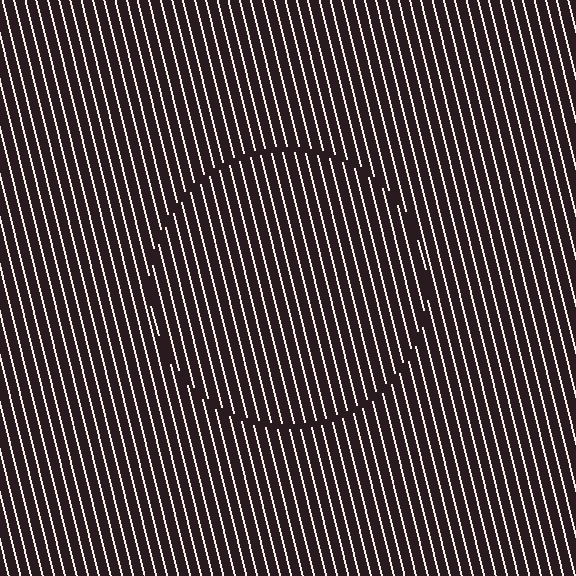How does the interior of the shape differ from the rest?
The interior of the shape contains the same grating, shifted by half a period — the contour is defined by the phase discontinuity where line-ends from the inner and outer gratings abut.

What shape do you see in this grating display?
An illusory circle. The interior of the shape contains the same grating, shifted by half a period — the contour is defined by the phase discontinuity where line-ends from the inner and outer gratings abut.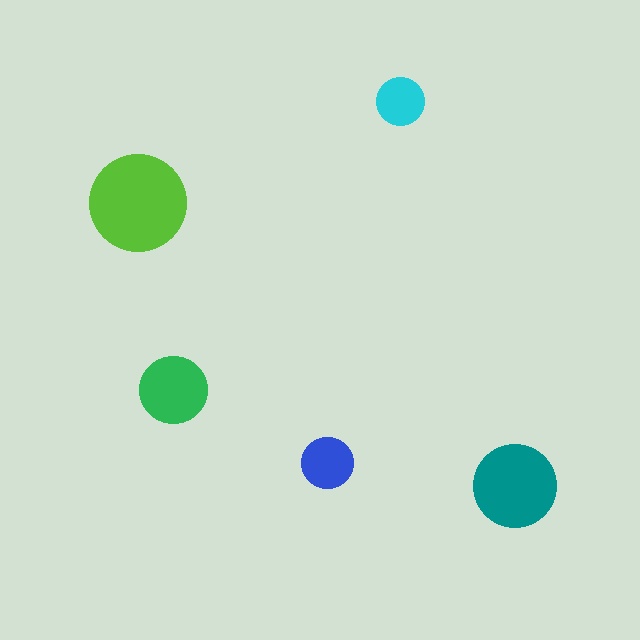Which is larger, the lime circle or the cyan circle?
The lime one.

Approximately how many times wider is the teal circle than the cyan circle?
About 2 times wider.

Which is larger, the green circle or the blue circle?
The green one.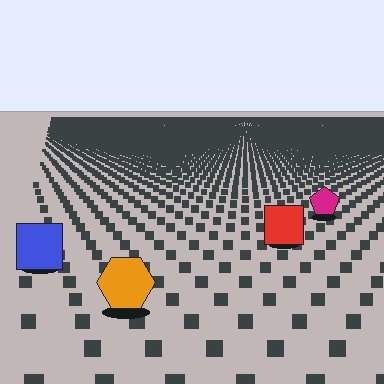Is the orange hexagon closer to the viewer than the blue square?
Yes. The orange hexagon is closer — you can tell from the texture gradient: the ground texture is coarser near it.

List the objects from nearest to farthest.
From nearest to farthest: the orange hexagon, the blue square, the red square, the magenta pentagon.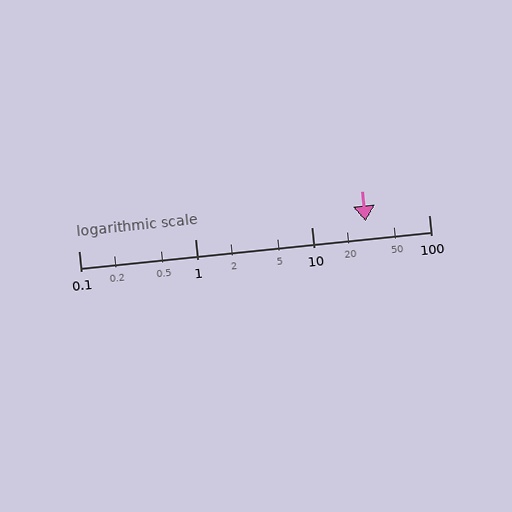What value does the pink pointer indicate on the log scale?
The pointer indicates approximately 29.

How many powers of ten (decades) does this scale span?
The scale spans 3 decades, from 0.1 to 100.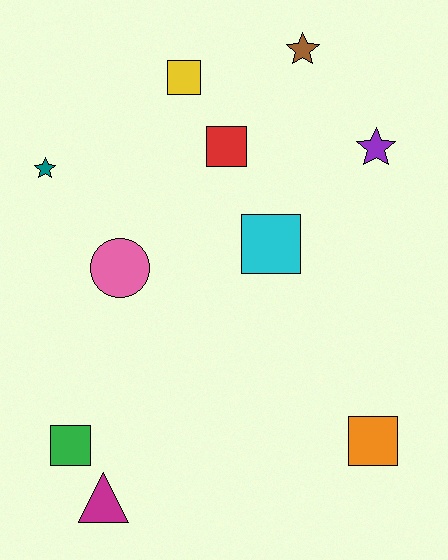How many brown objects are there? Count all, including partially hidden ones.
There is 1 brown object.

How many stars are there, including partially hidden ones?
There are 3 stars.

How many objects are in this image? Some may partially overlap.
There are 10 objects.